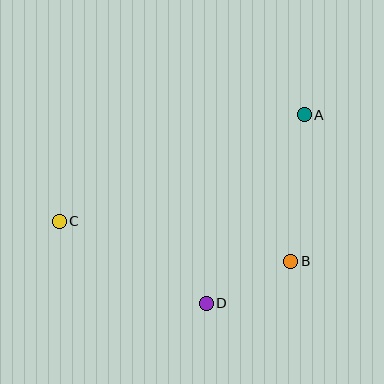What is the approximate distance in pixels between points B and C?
The distance between B and C is approximately 235 pixels.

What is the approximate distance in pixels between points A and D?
The distance between A and D is approximately 213 pixels.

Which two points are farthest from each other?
Points A and C are farthest from each other.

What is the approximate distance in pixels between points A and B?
The distance between A and B is approximately 147 pixels.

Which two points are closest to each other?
Points B and D are closest to each other.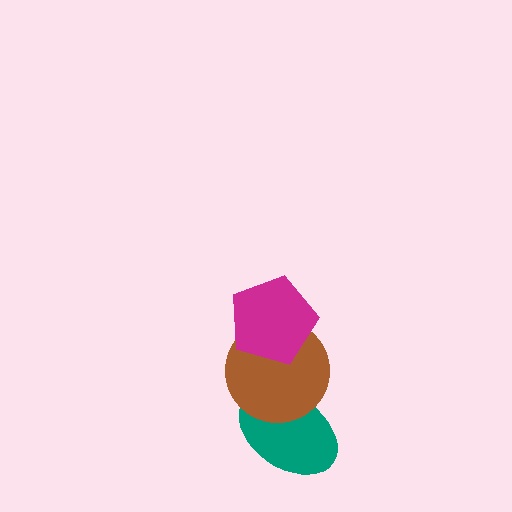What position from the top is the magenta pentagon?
The magenta pentagon is 1st from the top.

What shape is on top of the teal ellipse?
The brown circle is on top of the teal ellipse.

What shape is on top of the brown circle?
The magenta pentagon is on top of the brown circle.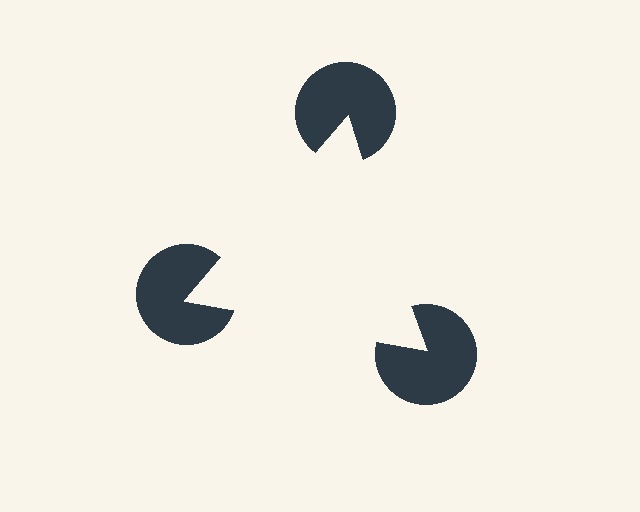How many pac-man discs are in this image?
There are 3 — one at each vertex of the illusory triangle.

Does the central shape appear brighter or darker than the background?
It typically appears slightly brighter than the background, even though no actual brightness change is drawn.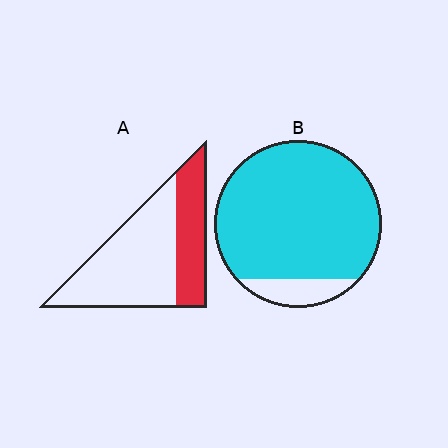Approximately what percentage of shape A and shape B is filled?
A is approximately 35% and B is approximately 90%.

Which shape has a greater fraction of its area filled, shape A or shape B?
Shape B.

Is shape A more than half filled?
No.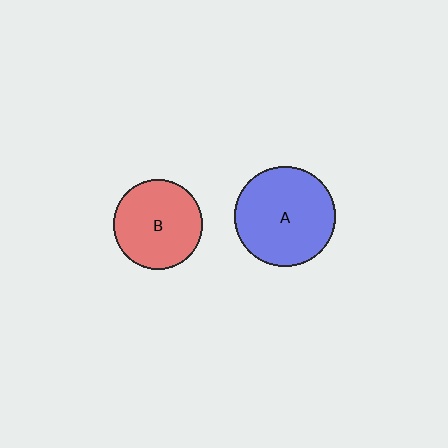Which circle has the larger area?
Circle A (blue).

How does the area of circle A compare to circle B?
Approximately 1.3 times.